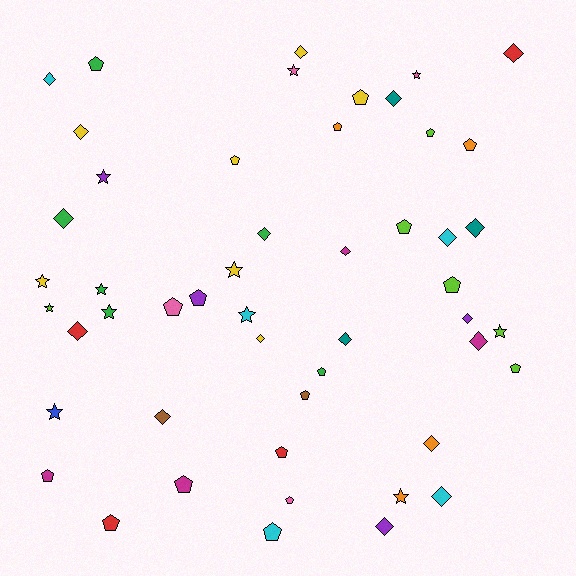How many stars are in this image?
There are 12 stars.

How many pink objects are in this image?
There are 4 pink objects.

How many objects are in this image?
There are 50 objects.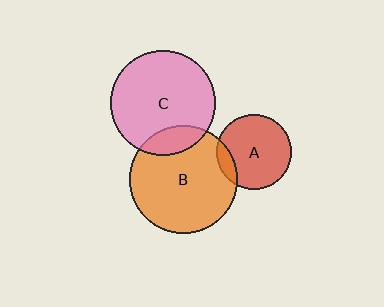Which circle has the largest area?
Circle B (orange).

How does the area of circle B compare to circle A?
Approximately 2.1 times.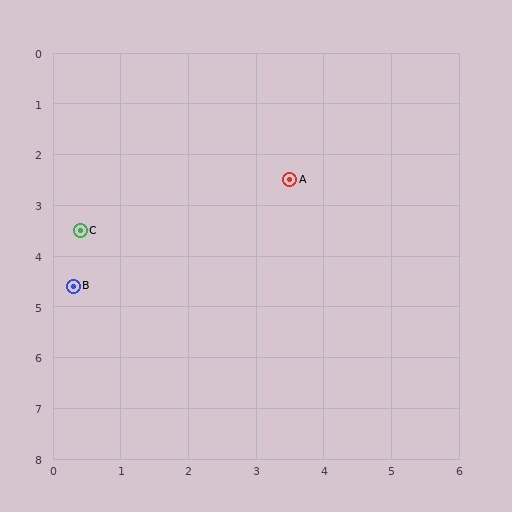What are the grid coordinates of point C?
Point C is at approximately (0.4, 3.5).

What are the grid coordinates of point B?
Point B is at approximately (0.3, 4.6).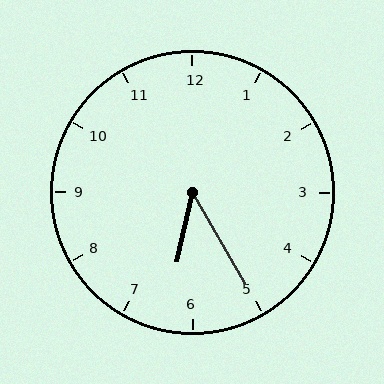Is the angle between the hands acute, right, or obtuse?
It is acute.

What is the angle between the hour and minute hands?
Approximately 42 degrees.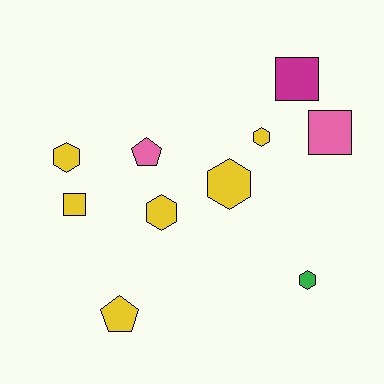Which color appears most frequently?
Yellow, with 6 objects.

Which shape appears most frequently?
Hexagon, with 5 objects.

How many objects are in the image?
There are 10 objects.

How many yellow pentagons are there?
There is 1 yellow pentagon.